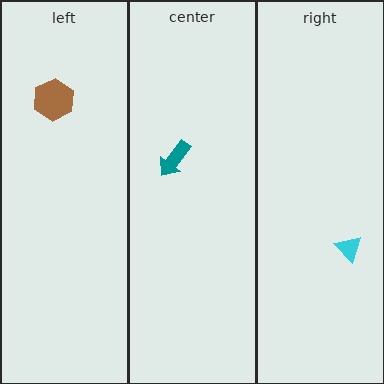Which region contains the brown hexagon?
The left region.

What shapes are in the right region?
The cyan triangle.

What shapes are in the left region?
The brown hexagon.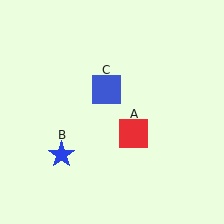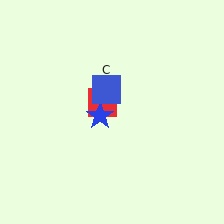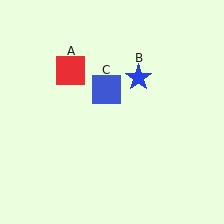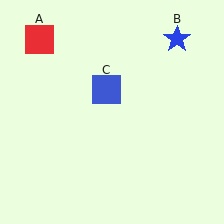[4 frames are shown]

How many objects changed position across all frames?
2 objects changed position: red square (object A), blue star (object B).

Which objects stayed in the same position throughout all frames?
Blue square (object C) remained stationary.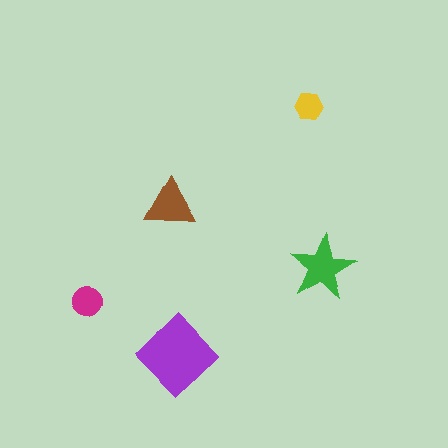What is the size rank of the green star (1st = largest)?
2nd.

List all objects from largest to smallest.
The purple diamond, the green star, the brown triangle, the magenta circle, the yellow hexagon.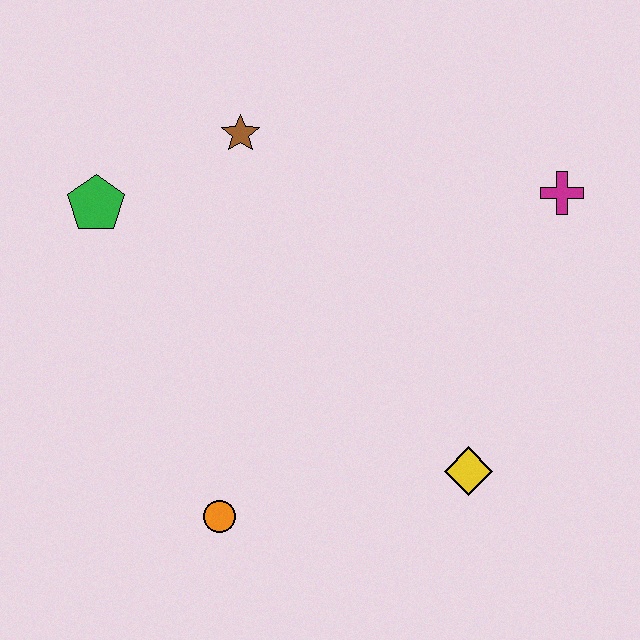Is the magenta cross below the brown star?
Yes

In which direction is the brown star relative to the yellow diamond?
The brown star is above the yellow diamond.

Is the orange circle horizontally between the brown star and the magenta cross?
No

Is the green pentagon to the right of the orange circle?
No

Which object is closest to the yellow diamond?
The orange circle is closest to the yellow diamond.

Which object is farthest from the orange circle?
The magenta cross is farthest from the orange circle.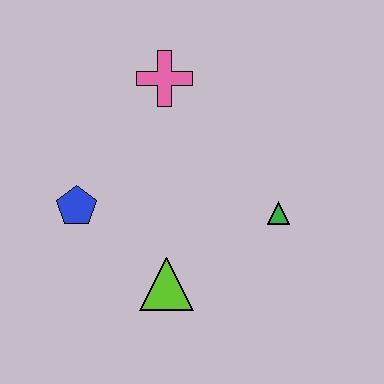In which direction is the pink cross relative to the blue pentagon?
The pink cross is above the blue pentagon.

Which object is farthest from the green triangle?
The blue pentagon is farthest from the green triangle.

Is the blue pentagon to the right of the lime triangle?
No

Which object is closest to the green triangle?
The lime triangle is closest to the green triangle.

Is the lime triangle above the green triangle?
No